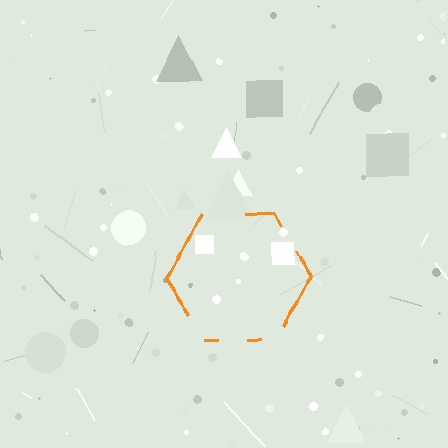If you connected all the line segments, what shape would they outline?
They would outline a hexagon.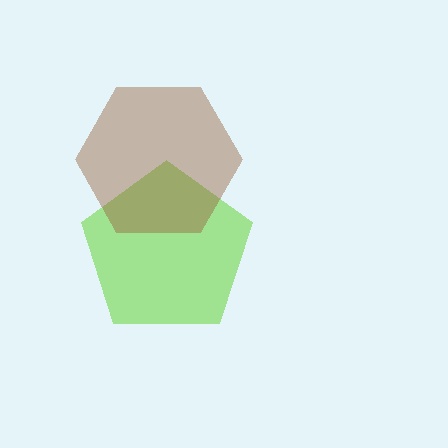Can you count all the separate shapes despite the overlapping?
Yes, there are 2 separate shapes.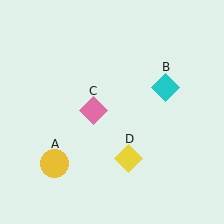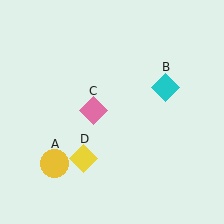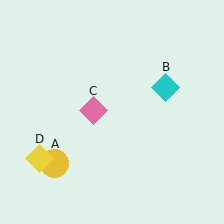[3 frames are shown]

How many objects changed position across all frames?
1 object changed position: yellow diamond (object D).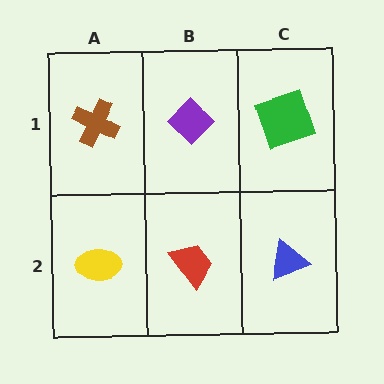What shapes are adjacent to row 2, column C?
A green square (row 1, column C), a red trapezoid (row 2, column B).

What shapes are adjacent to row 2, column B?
A purple diamond (row 1, column B), a yellow ellipse (row 2, column A), a blue triangle (row 2, column C).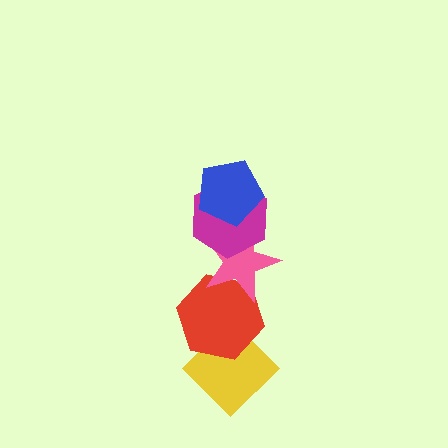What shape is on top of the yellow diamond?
The red hexagon is on top of the yellow diamond.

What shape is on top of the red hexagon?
The pink star is on top of the red hexagon.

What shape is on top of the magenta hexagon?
The blue pentagon is on top of the magenta hexagon.